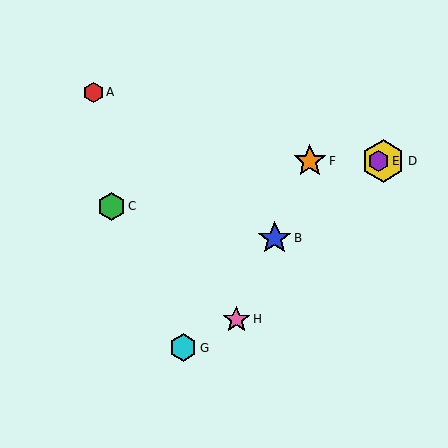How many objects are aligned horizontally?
3 objects (D, E, F) are aligned horizontally.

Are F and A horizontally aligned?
No, F is at y≈161 and A is at y≈92.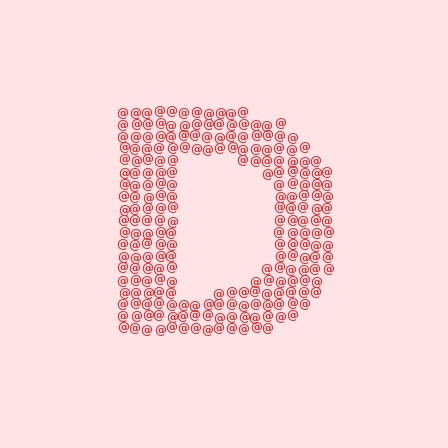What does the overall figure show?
The overall figure shows the letter D.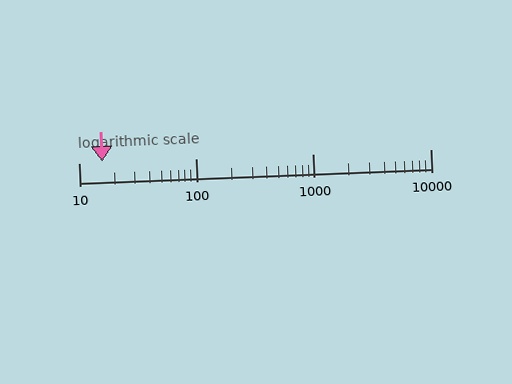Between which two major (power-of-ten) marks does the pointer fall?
The pointer is between 10 and 100.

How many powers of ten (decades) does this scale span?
The scale spans 3 decades, from 10 to 10000.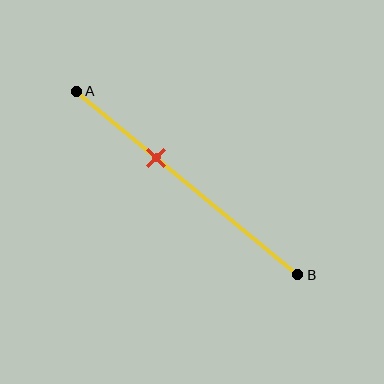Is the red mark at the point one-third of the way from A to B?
Yes, the mark is approximately at the one-third point.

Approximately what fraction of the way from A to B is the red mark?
The red mark is approximately 35% of the way from A to B.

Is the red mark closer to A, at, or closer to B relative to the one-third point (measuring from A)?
The red mark is approximately at the one-third point of segment AB.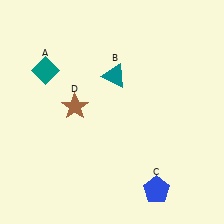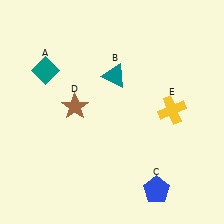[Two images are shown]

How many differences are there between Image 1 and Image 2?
There is 1 difference between the two images.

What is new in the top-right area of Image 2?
A yellow cross (E) was added in the top-right area of Image 2.